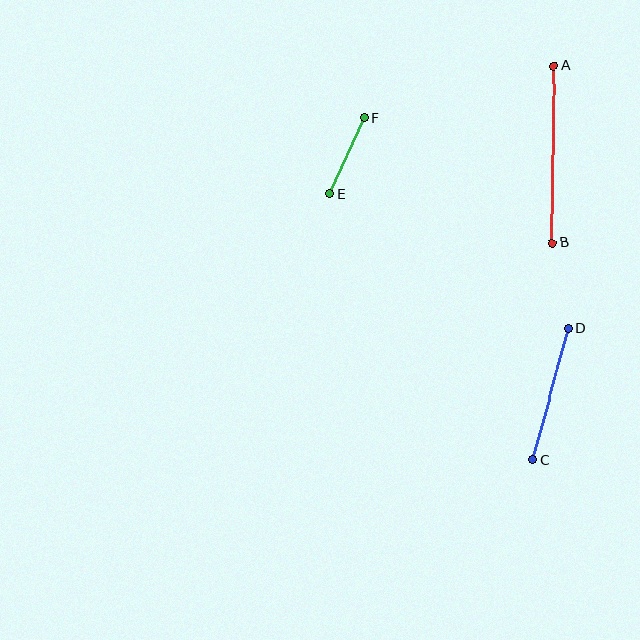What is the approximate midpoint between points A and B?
The midpoint is at approximately (553, 154) pixels.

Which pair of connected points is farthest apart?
Points A and B are farthest apart.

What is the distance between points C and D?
The distance is approximately 136 pixels.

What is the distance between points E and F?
The distance is approximately 83 pixels.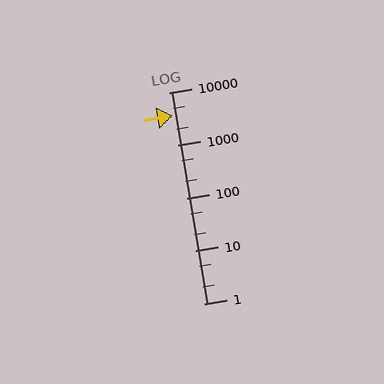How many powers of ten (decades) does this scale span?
The scale spans 4 decades, from 1 to 10000.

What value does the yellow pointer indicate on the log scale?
The pointer indicates approximately 3700.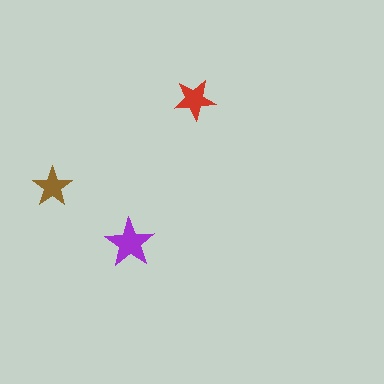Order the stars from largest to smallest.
the purple one, the red one, the brown one.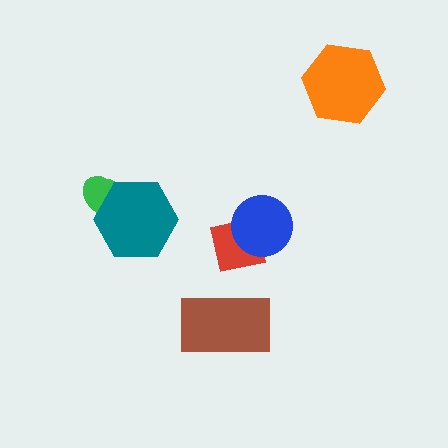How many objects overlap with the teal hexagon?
1 object overlaps with the teal hexagon.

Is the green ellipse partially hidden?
Yes, it is partially covered by another shape.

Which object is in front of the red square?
The blue circle is in front of the red square.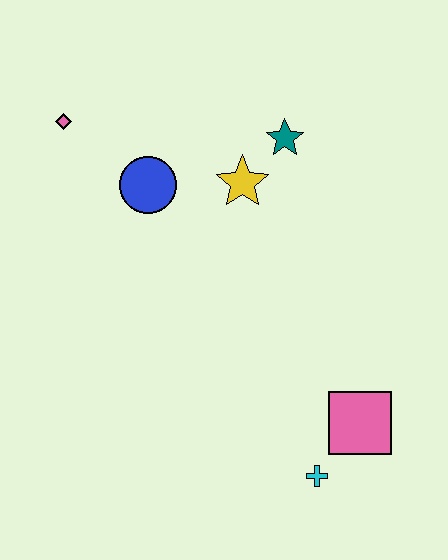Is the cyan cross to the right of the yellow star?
Yes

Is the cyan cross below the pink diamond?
Yes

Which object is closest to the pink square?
The cyan cross is closest to the pink square.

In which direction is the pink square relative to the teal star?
The pink square is below the teal star.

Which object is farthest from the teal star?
The cyan cross is farthest from the teal star.